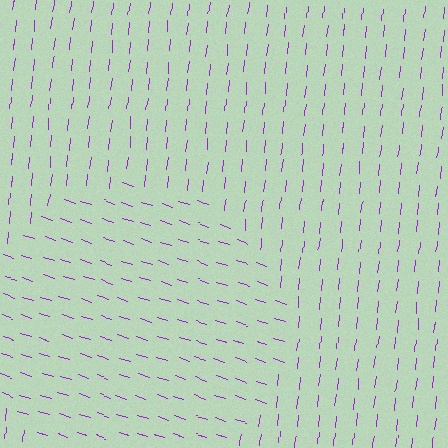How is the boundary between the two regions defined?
The boundary is defined purely by a change in line orientation (approximately 77 degrees difference). All lines are the same color and thickness.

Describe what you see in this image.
The image is filled with small purple line segments. A circle region in the image has lines oriented differently from the surrounding lines, creating a visible texture boundary.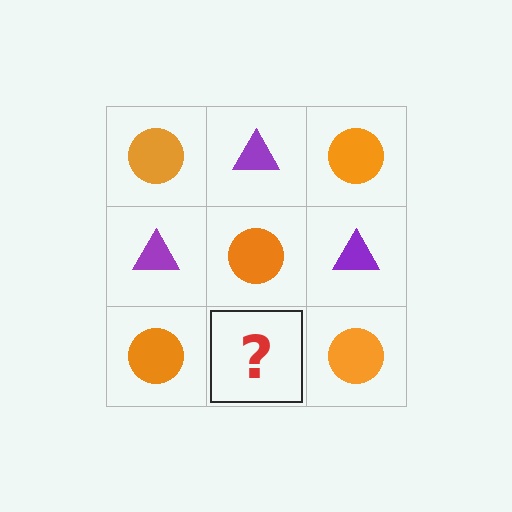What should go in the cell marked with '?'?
The missing cell should contain a purple triangle.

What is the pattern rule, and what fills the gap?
The rule is that it alternates orange circle and purple triangle in a checkerboard pattern. The gap should be filled with a purple triangle.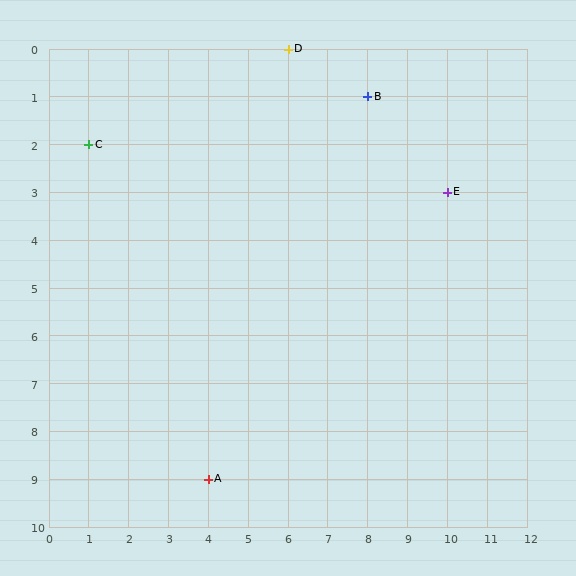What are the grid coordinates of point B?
Point B is at grid coordinates (8, 1).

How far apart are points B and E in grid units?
Points B and E are 2 columns and 2 rows apart (about 2.8 grid units diagonally).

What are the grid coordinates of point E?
Point E is at grid coordinates (10, 3).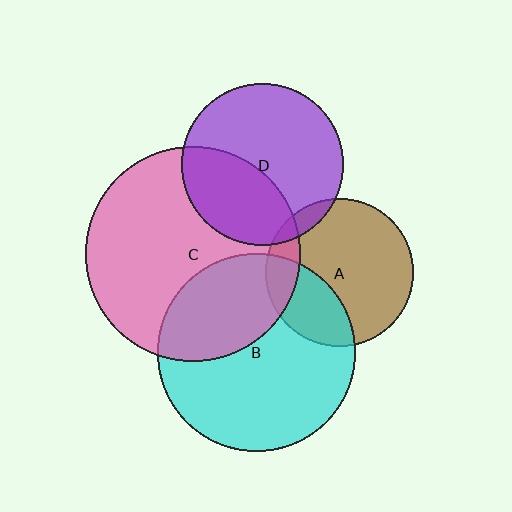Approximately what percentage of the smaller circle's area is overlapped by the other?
Approximately 15%.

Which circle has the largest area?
Circle C (pink).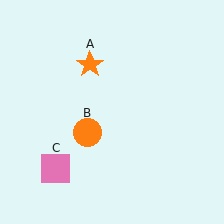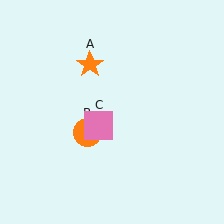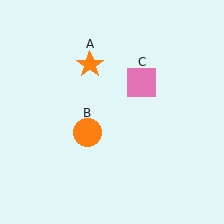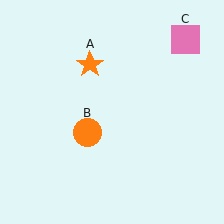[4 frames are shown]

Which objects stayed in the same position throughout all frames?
Orange star (object A) and orange circle (object B) remained stationary.